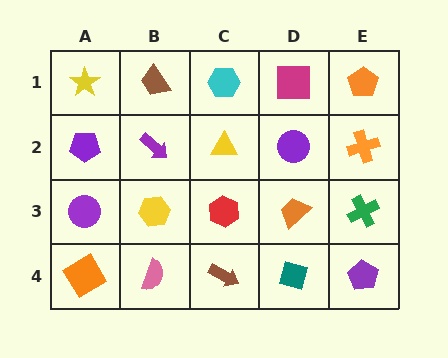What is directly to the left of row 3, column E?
An orange trapezoid.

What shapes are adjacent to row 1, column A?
A purple pentagon (row 2, column A), a brown trapezoid (row 1, column B).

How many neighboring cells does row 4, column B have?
3.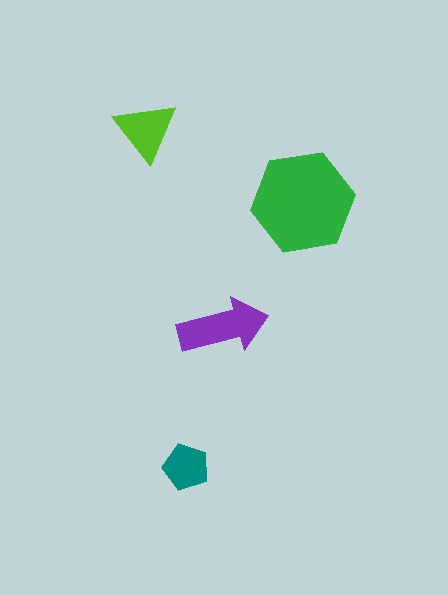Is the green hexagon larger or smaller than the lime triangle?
Larger.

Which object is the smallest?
The teal pentagon.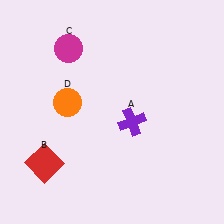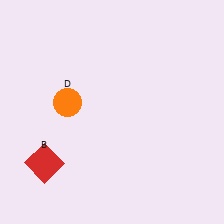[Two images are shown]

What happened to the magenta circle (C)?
The magenta circle (C) was removed in Image 2. It was in the top-left area of Image 1.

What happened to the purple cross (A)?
The purple cross (A) was removed in Image 2. It was in the bottom-right area of Image 1.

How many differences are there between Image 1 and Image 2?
There are 2 differences between the two images.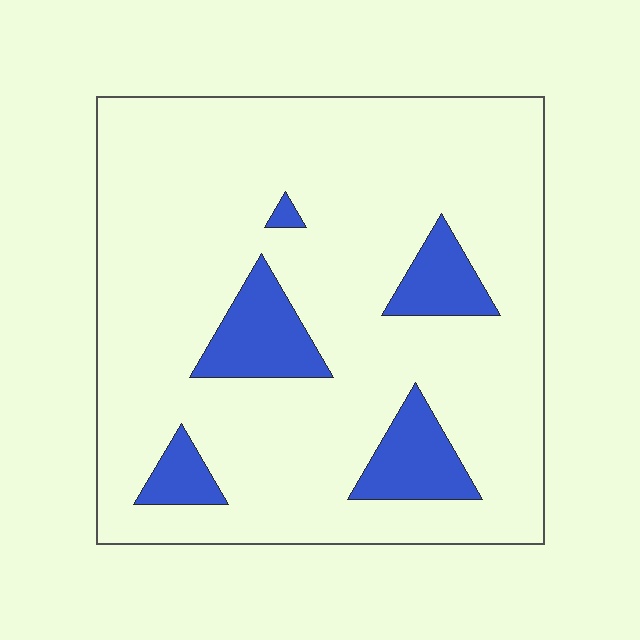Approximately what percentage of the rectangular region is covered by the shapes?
Approximately 15%.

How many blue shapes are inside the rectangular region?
5.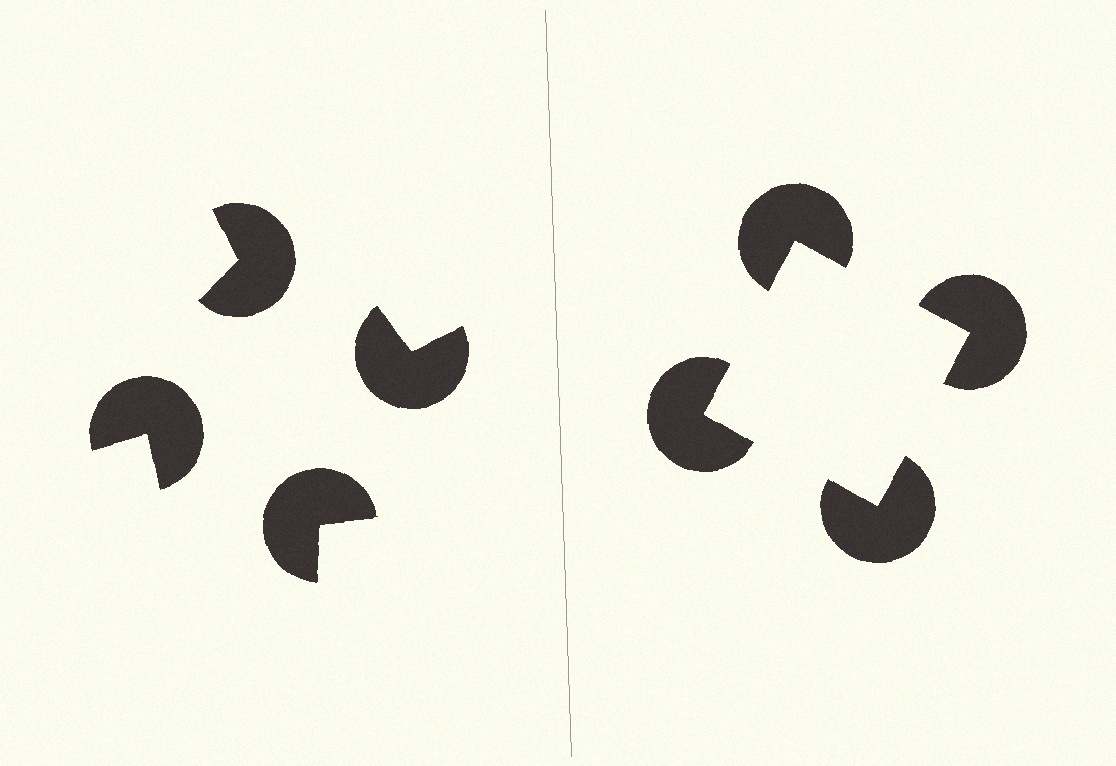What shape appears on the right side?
An illusory square.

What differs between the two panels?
The pac-man discs are positioned identically on both sides; only the wedge orientations differ. On the right they align to a square; on the left they are misaligned.